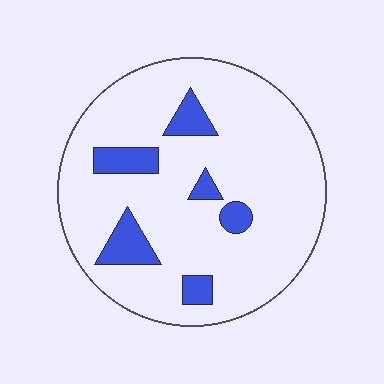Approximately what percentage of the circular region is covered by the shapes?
Approximately 15%.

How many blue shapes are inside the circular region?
6.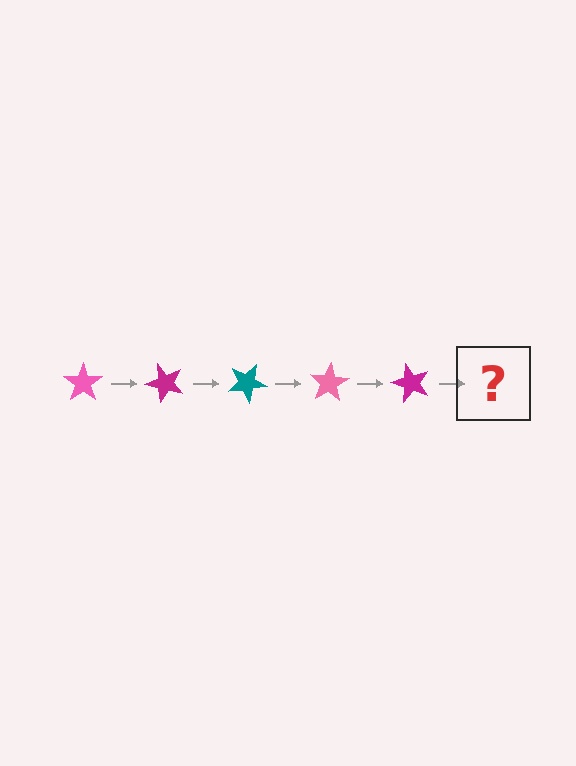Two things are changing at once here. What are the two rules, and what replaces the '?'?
The two rules are that it rotates 50 degrees each step and the color cycles through pink, magenta, and teal. The '?' should be a teal star, rotated 250 degrees from the start.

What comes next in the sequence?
The next element should be a teal star, rotated 250 degrees from the start.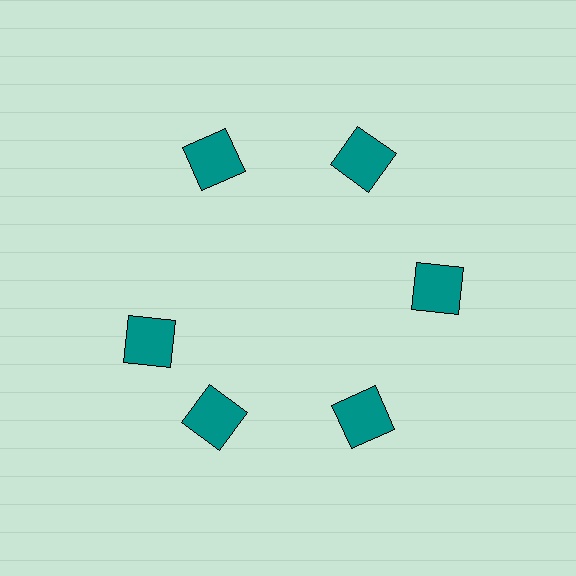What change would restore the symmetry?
The symmetry would be restored by rotating it back into even spacing with its neighbors so that all 6 squares sit at equal angles and equal distance from the center.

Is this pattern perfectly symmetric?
No. The 6 teal squares are arranged in a ring, but one element near the 9 o'clock position is rotated out of alignment along the ring, breaking the 6-fold rotational symmetry.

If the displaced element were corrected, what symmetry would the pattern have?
It would have 6-fold rotational symmetry — the pattern would map onto itself every 60 degrees.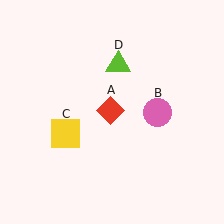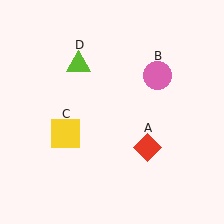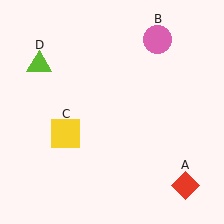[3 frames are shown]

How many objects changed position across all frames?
3 objects changed position: red diamond (object A), pink circle (object B), lime triangle (object D).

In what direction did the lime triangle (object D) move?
The lime triangle (object D) moved left.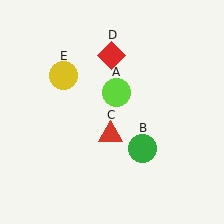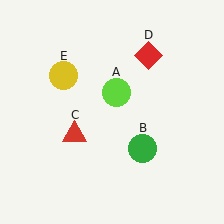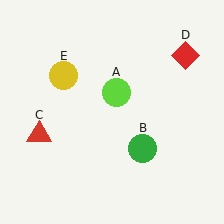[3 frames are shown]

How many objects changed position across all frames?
2 objects changed position: red triangle (object C), red diamond (object D).